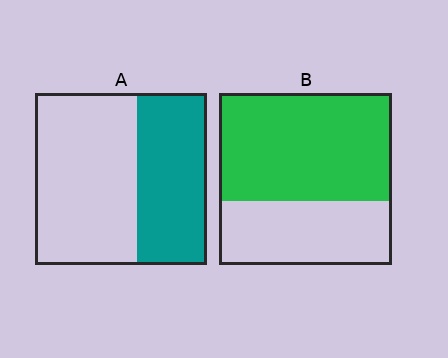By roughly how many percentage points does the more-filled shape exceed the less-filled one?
By roughly 20 percentage points (B over A).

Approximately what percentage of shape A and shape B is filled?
A is approximately 40% and B is approximately 65%.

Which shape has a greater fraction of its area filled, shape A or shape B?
Shape B.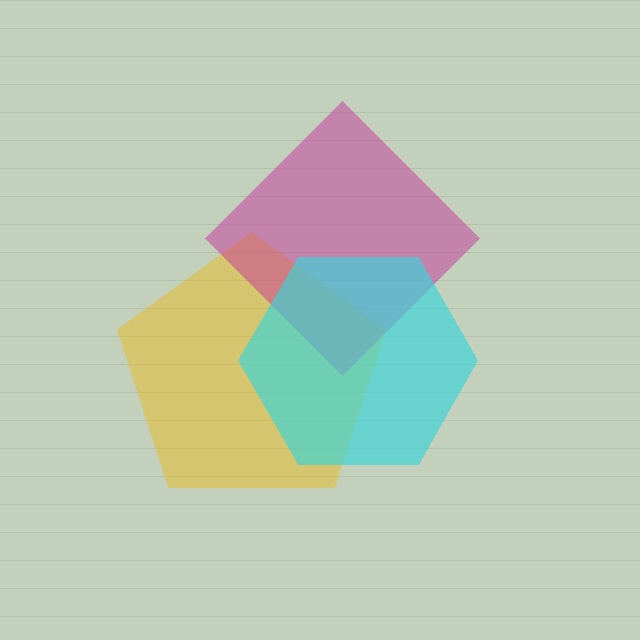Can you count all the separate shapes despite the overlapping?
Yes, there are 3 separate shapes.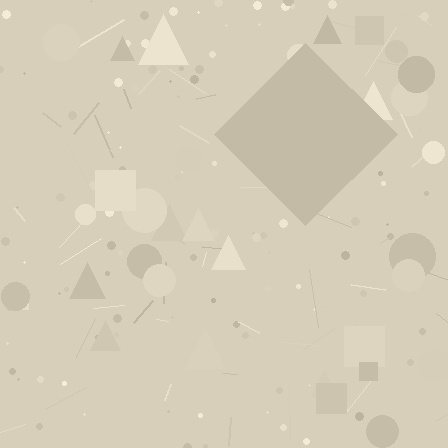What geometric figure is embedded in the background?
A diamond is embedded in the background.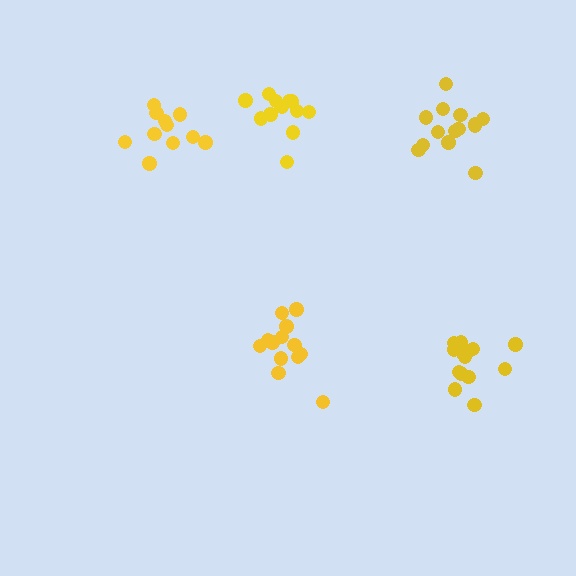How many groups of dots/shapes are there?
There are 5 groups.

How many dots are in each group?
Group 1: 13 dots, Group 2: 14 dots, Group 3: 11 dots, Group 4: 15 dots, Group 5: 12 dots (65 total).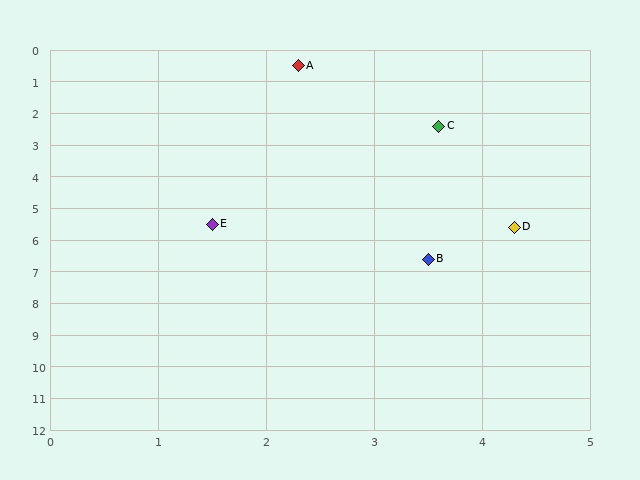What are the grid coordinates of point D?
Point D is at approximately (4.3, 5.6).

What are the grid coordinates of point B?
Point B is at approximately (3.5, 6.6).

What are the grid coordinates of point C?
Point C is at approximately (3.6, 2.4).